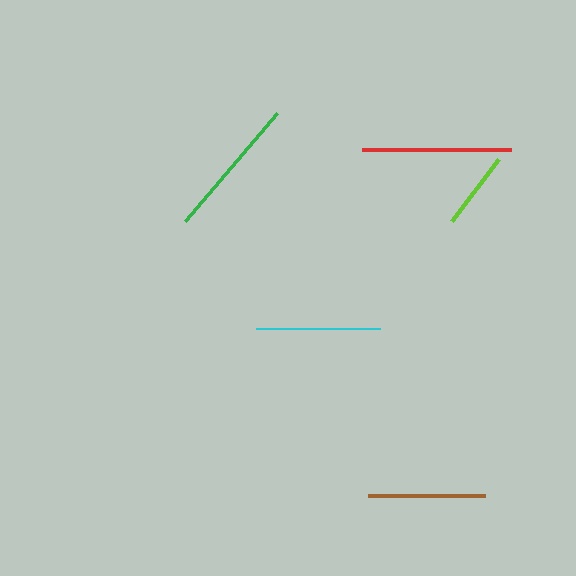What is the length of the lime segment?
The lime segment is approximately 78 pixels long.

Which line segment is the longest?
The red line is the longest at approximately 149 pixels.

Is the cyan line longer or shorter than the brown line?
The cyan line is longer than the brown line.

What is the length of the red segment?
The red segment is approximately 149 pixels long.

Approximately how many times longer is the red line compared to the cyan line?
The red line is approximately 1.2 times the length of the cyan line.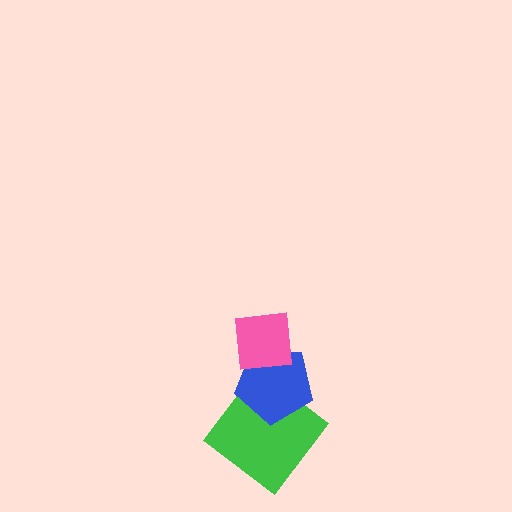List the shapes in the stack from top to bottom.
From top to bottom: the pink square, the blue pentagon, the green diamond.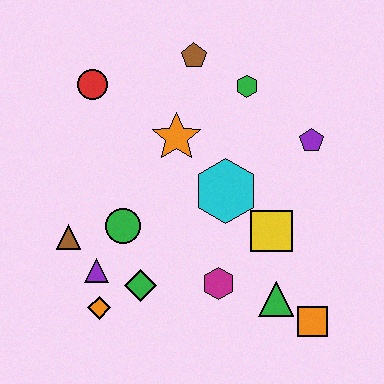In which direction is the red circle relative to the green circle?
The red circle is above the green circle.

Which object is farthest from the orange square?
The red circle is farthest from the orange square.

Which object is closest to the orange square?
The green triangle is closest to the orange square.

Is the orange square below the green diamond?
Yes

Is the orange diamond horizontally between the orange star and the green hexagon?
No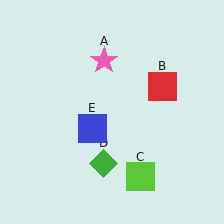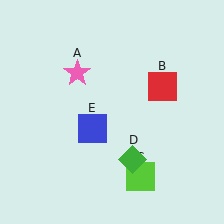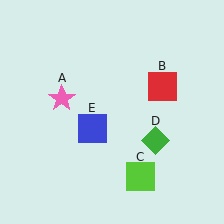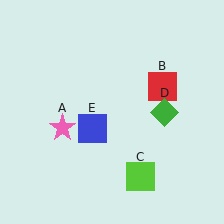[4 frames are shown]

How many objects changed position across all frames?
2 objects changed position: pink star (object A), green diamond (object D).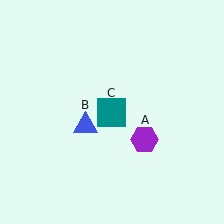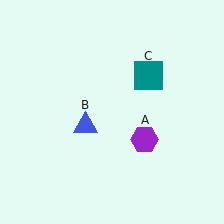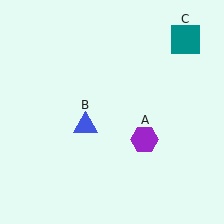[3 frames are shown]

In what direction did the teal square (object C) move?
The teal square (object C) moved up and to the right.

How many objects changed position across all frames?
1 object changed position: teal square (object C).